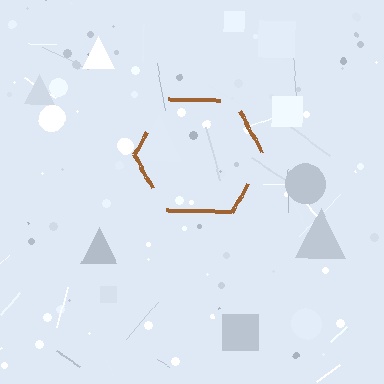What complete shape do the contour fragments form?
The contour fragments form a hexagon.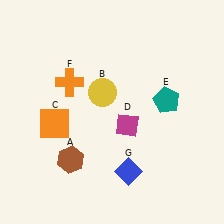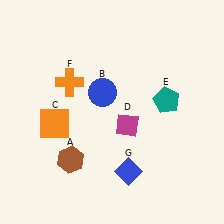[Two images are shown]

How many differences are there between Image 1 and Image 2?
There is 1 difference between the two images.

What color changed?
The circle (B) changed from yellow in Image 1 to blue in Image 2.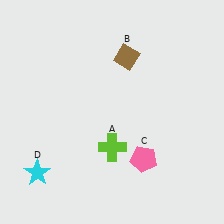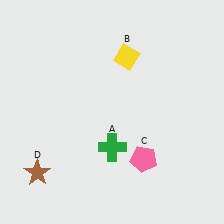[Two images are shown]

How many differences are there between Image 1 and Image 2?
There are 3 differences between the two images.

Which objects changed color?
A changed from lime to green. B changed from brown to yellow. D changed from cyan to brown.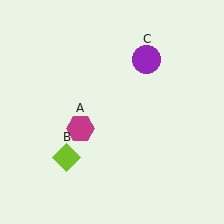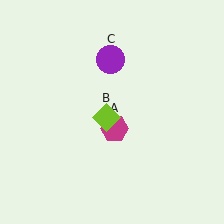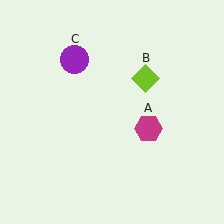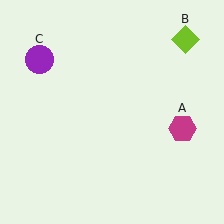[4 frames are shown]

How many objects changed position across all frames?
3 objects changed position: magenta hexagon (object A), lime diamond (object B), purple circle (object C).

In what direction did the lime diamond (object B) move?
The lime diamond (object B) moved up and to the right.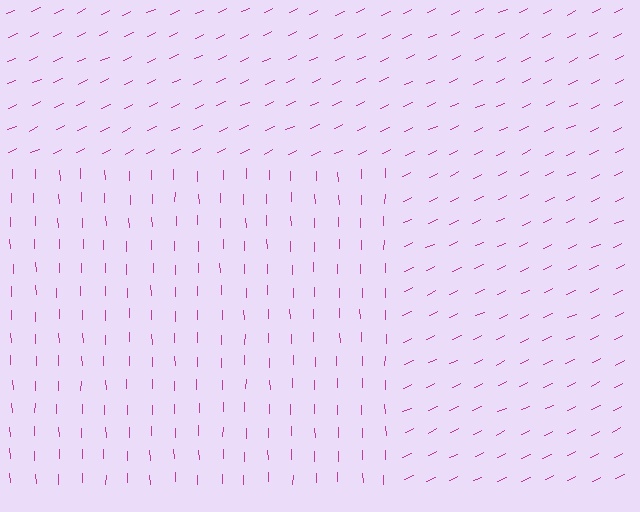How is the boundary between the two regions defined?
The boundary is defined purely by a change in line orientation (approximately 66 degrees difference). All lines are the same color and thickness.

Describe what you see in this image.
The image is filled with small magenta line segments. A rectangle region in the image has lines oriented differently from the surrounding lines, creating a visible texture boundary.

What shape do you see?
I see a rectangle.